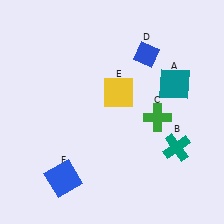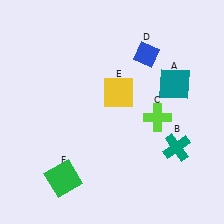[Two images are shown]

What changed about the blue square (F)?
In Image 1, F is blue. In Image 2, it changed to green.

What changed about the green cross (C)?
In Image 1, C is green. In Image 2, it changed to lime.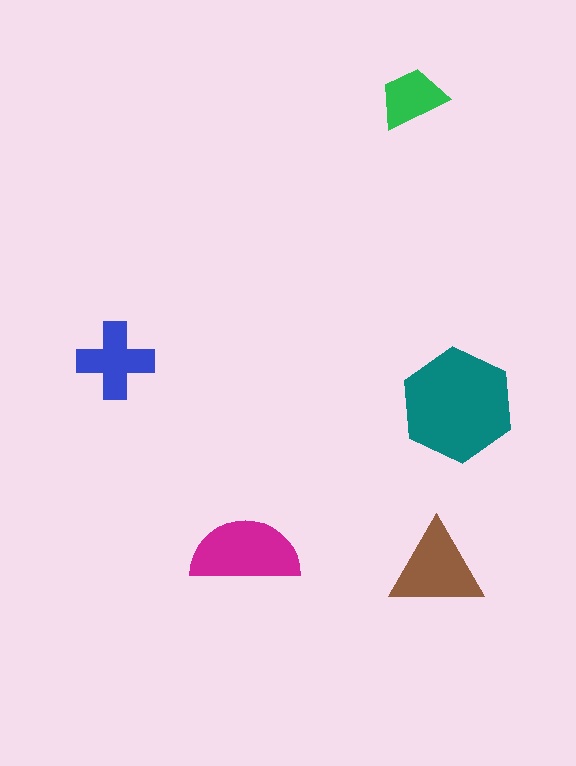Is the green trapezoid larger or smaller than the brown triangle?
Smaller.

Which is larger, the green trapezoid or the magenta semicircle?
The magenta semicircle.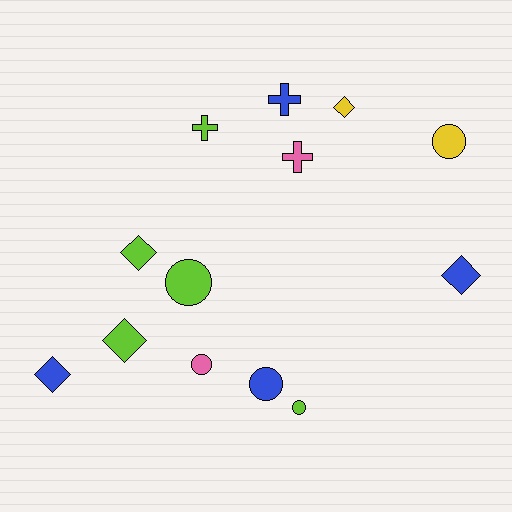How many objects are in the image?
There are 13 objects.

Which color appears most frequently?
Lime, with 5 objects.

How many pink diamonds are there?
There are no pink diamonds.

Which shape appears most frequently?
Diamond, with 5 objects.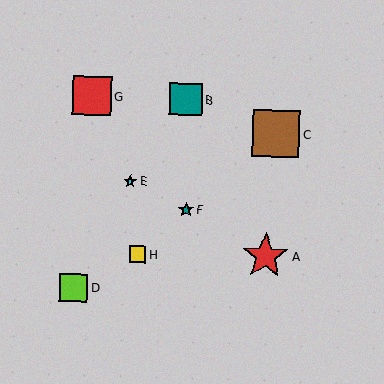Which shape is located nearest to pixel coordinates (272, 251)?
The red star (labeled A) at (265, 256) is nearest to that location.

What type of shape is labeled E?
Shape E is a cyan star.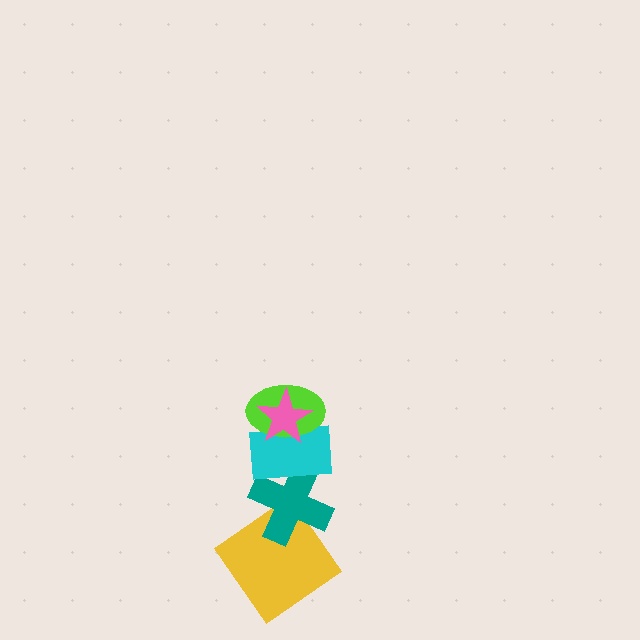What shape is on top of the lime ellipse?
The pink star is on top of the lime ellipse.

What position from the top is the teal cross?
The teal cross is 4th from the top.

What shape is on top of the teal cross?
The cyan rectangle is on top of the teal cross.